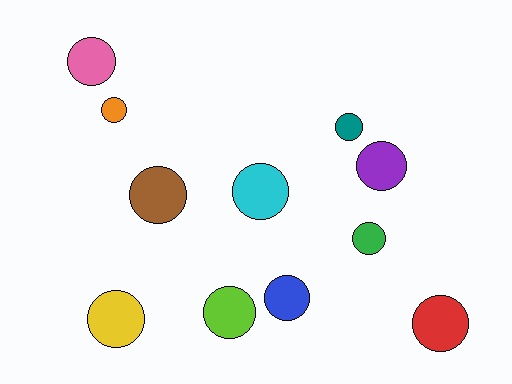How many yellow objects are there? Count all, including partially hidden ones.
There is 1 yellow object.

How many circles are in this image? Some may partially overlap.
There are 11 circles.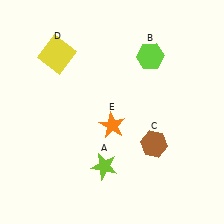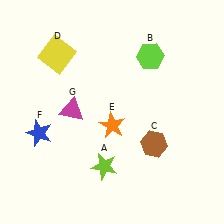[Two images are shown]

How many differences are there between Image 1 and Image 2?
There are 2 differences between the two images.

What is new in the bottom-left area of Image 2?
A blue star (F) was added in the bottom-left area of Image 2.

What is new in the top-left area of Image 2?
A magenta triangle (G) was added in the top-left area of Image 2.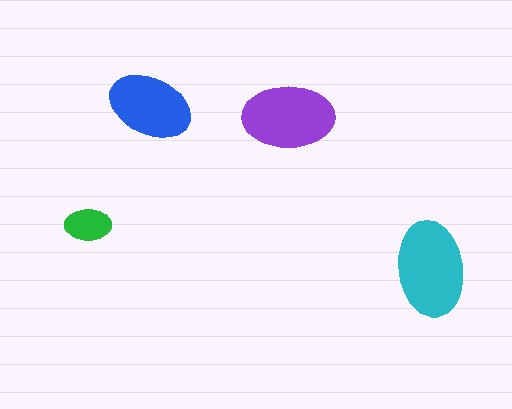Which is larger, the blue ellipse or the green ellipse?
The blue one.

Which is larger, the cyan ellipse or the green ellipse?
The cyan one.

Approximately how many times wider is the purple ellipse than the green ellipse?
About 2 times wider.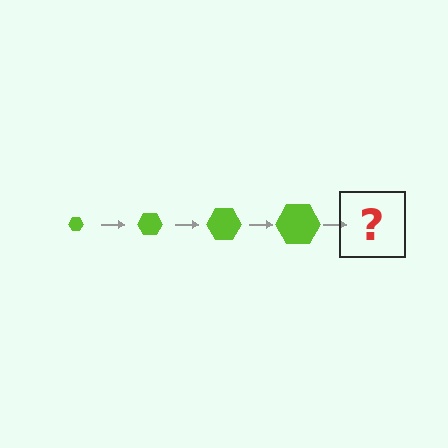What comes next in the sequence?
The next element should be a lime hexagon, larger than the previous one.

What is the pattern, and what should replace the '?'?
The pattern is that the hexagon gets progressively larger each step. The '?' should be a lime hexagon, larger than the previous one.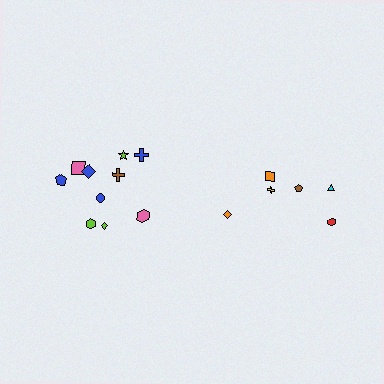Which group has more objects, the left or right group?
The left group.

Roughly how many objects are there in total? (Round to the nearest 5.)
Roughly 15 objects in total.